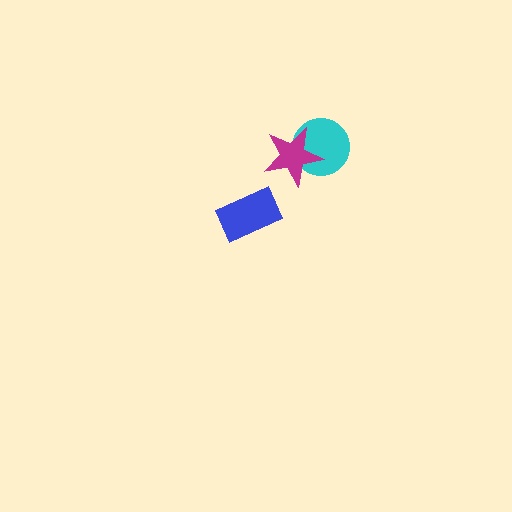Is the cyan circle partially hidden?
Yes, it is partially covered by another shape.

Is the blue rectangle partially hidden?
No, no other shape covers it.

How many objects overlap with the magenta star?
1 object overlaps with the magenta star.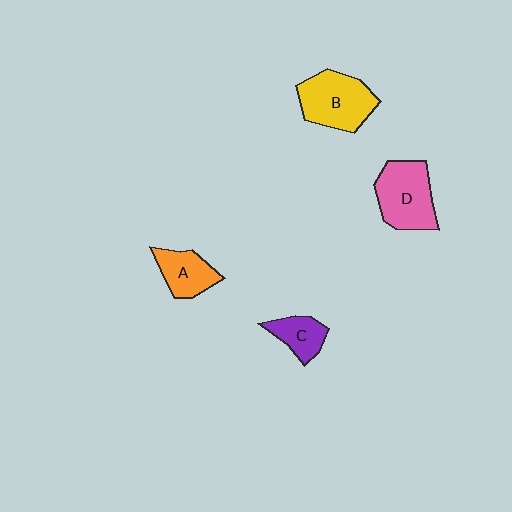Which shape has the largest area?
Shape B (yellow).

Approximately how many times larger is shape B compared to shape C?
Approximately 1.9 times.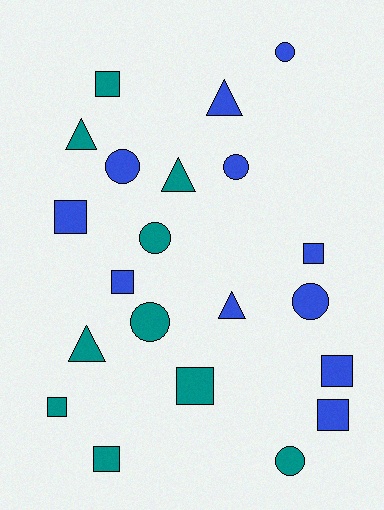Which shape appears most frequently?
Square, with 9 objects.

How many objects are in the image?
There are 21 objects.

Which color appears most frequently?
Blue, with 11 objects.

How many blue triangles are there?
There are 2 blue triangles.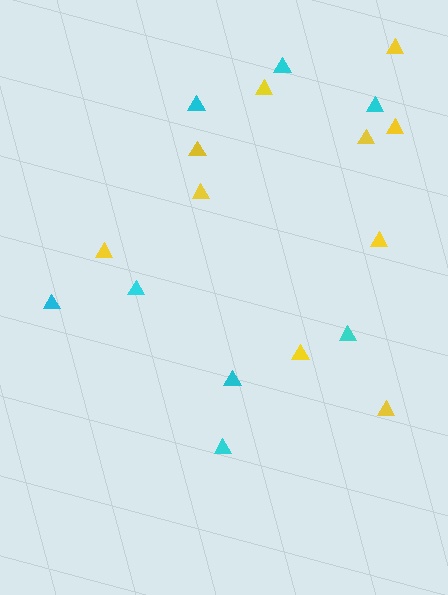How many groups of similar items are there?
There are 2 groups: one group of cyan triangles (8) and one group of yellow triangles (10).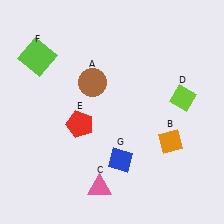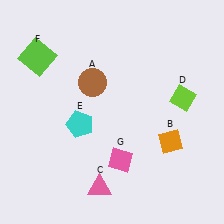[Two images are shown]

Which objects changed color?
E changed from red to cyan. G changed from blue to pink.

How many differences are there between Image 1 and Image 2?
There are 2 differences between the two images.